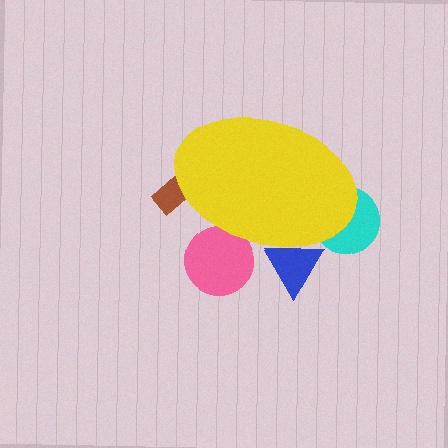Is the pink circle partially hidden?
Yes, the pink circle is partially hidden behind the yellow ellipse.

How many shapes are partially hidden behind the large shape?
4 shapes are partially hidden.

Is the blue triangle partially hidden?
Yes, the blue triangle is partially hidden behind the yellow ellipse.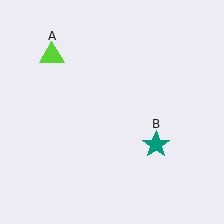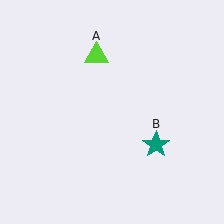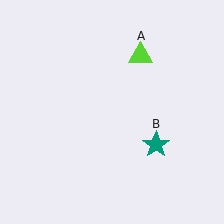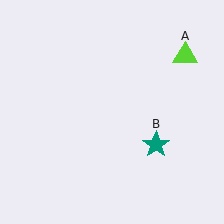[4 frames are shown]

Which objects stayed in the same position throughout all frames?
Teal star (object B) remained stationary.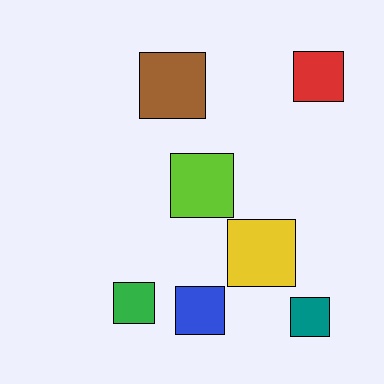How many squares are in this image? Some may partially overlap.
There are 7 squares.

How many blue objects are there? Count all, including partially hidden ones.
There is 1 blue object.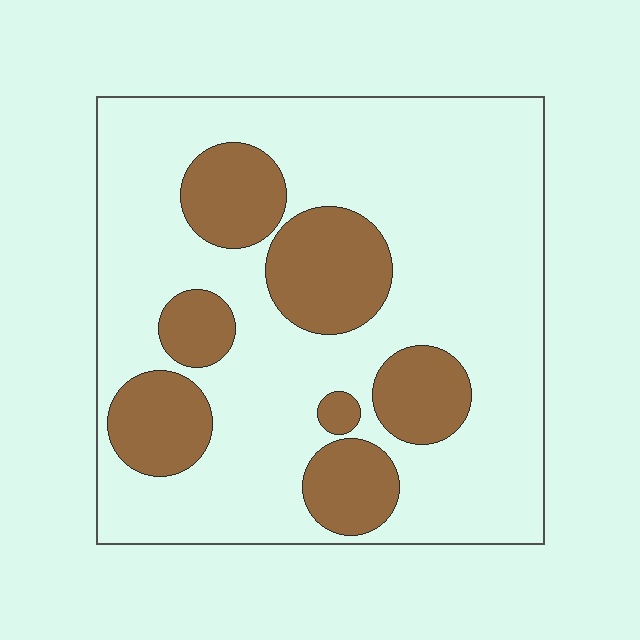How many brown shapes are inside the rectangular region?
7.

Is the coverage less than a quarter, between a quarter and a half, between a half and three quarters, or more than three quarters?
Between a quarter and a half.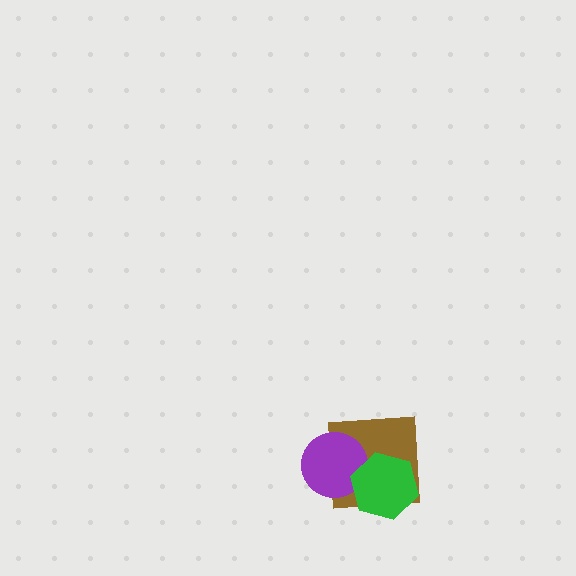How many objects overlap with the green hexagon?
2 objects overlap with the green hexagon.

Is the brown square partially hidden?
Yes, it is partially covered by another shape.